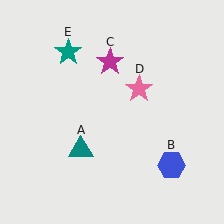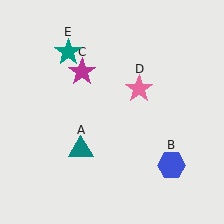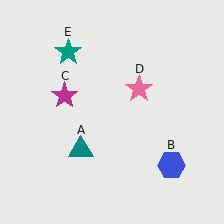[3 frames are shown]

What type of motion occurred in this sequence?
The magenta star (object C) rotated counterclockwise around the center of the scene.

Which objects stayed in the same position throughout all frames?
Teal triangle (object A) and blue hexagon (object B) and pink star (object D) and teal star (object E) remained stationary.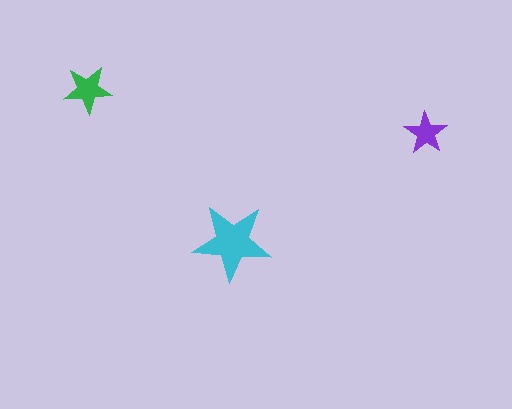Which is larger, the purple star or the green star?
The green one.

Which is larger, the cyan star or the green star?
The cyan one.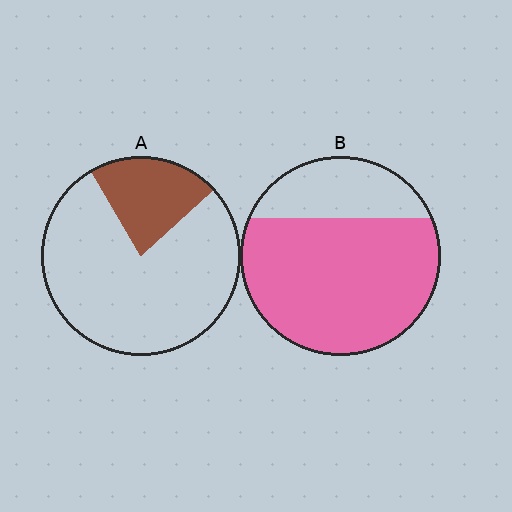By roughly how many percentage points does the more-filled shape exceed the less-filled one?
By roughly 50 percentage points (B over A).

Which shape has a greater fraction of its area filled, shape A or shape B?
Shape B.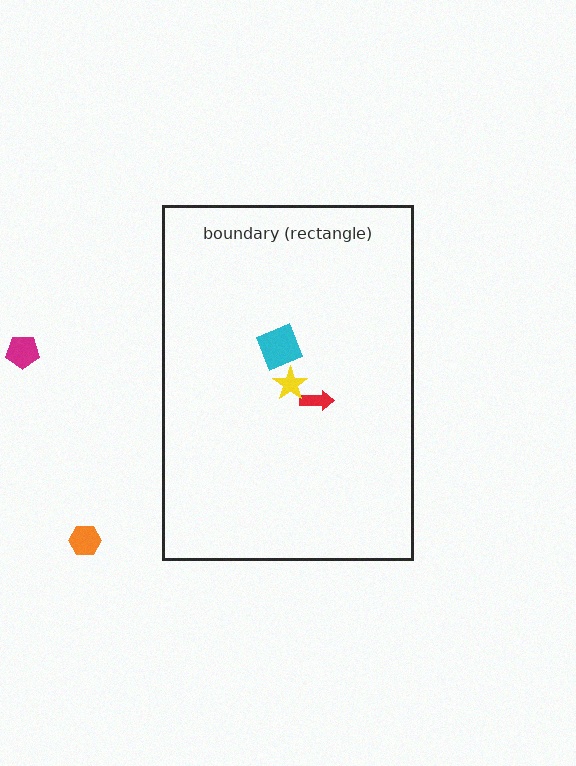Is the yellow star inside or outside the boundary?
Inside.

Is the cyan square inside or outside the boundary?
Inside.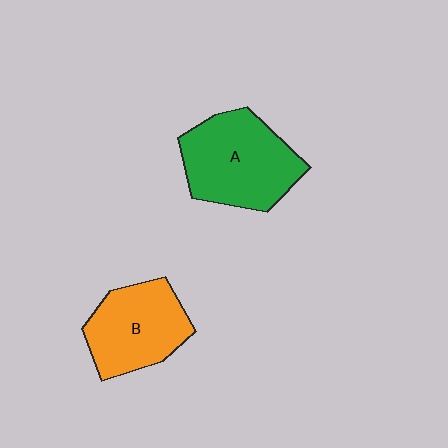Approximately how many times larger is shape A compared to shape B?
Approximately 1.2 times.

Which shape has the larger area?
Shape A (green).